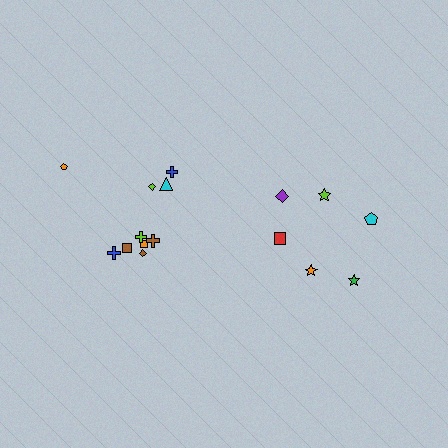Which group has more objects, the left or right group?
The left group.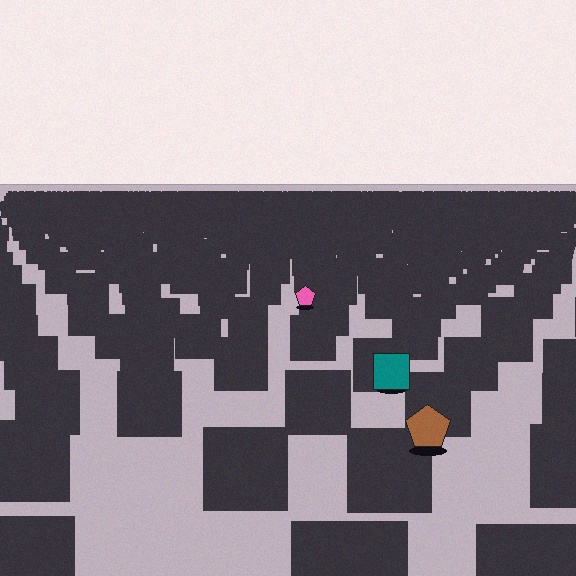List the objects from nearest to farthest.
From nearest to farthest: the brown pentagon, the teal square, the pink pentagon.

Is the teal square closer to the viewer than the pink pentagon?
Yes. The teal square is closer — you can tell from the texture gradient: the ground texture is coarser near it.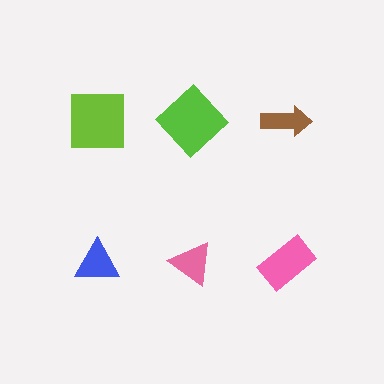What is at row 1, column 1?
A lime square.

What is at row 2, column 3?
A pink rectangle.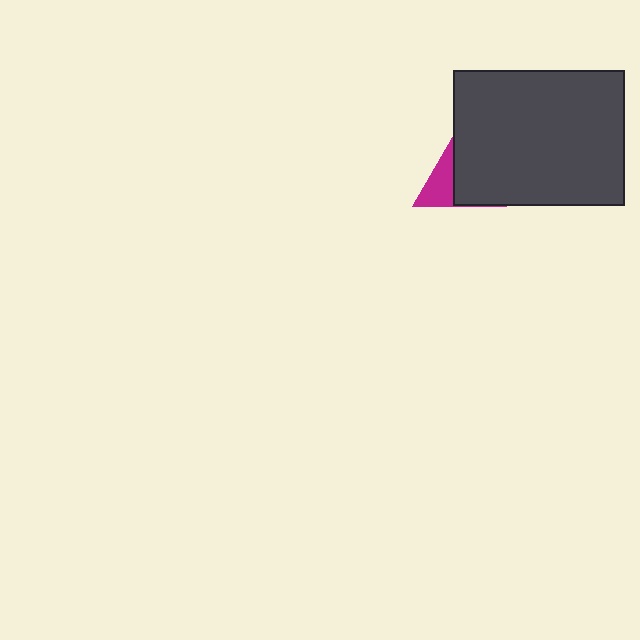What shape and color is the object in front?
The object in front is a dark gray rectangle.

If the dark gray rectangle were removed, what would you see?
You would see the complete magenta triangle.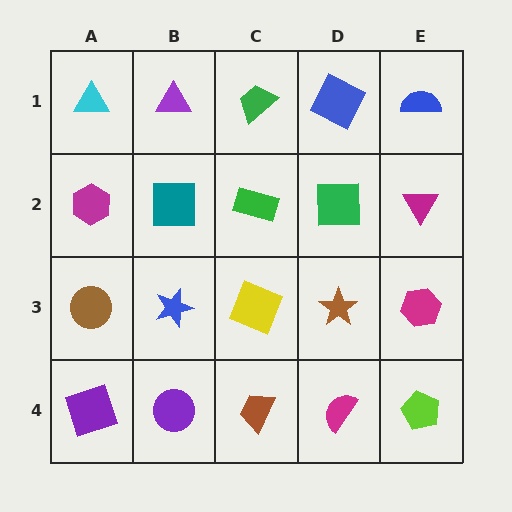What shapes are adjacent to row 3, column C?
A green rectangle (row 2, column C), a brown trapezoid (row 4, column C), a blue star (row 3, column B), a brown star (row 3, column D).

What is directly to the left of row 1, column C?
A purple triangle.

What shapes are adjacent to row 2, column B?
A purple triangle (row 1, column B), a blue star (row 3, column B), a magenta hexagon (row 2, column A), a green rectangle (row 2, column C).